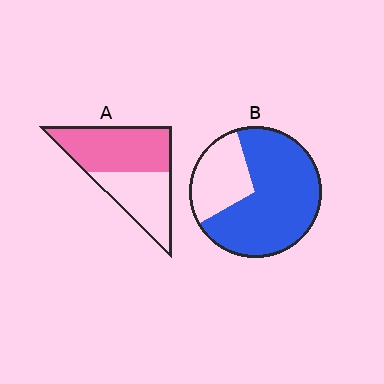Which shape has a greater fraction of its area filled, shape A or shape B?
Shape B.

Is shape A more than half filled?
Yes.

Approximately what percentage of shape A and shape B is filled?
A is approximately 55% and B is approximately 70%.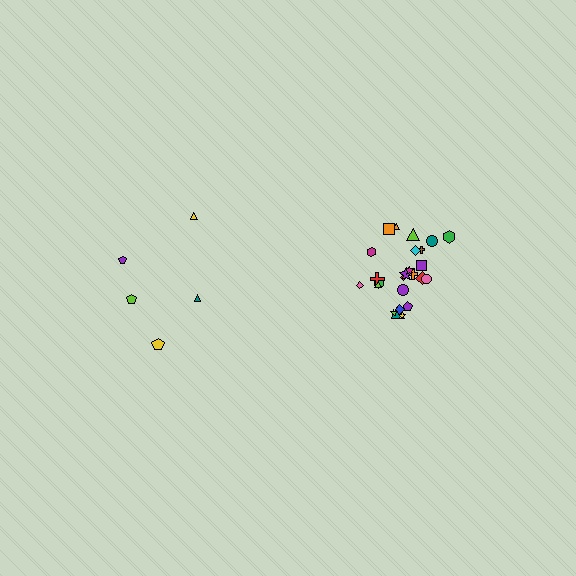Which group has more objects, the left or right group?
The right group.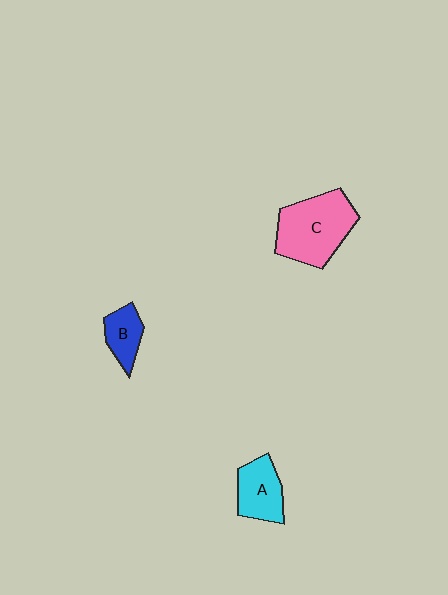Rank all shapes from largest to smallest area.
From largest to smallest: C (pink), A (cyan), B (blue).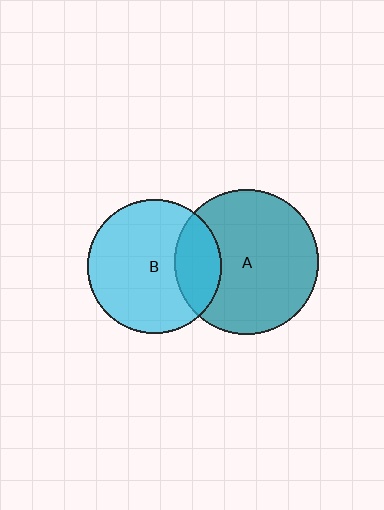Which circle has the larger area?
Circle A (teal).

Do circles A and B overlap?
Yes.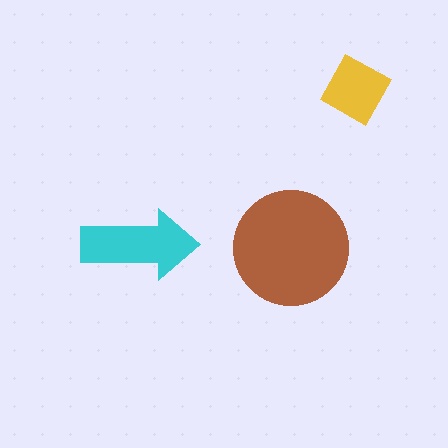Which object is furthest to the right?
The yellow diamond is rightmost.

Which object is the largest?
The brown circle.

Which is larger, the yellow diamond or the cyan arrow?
The cyan arrow.